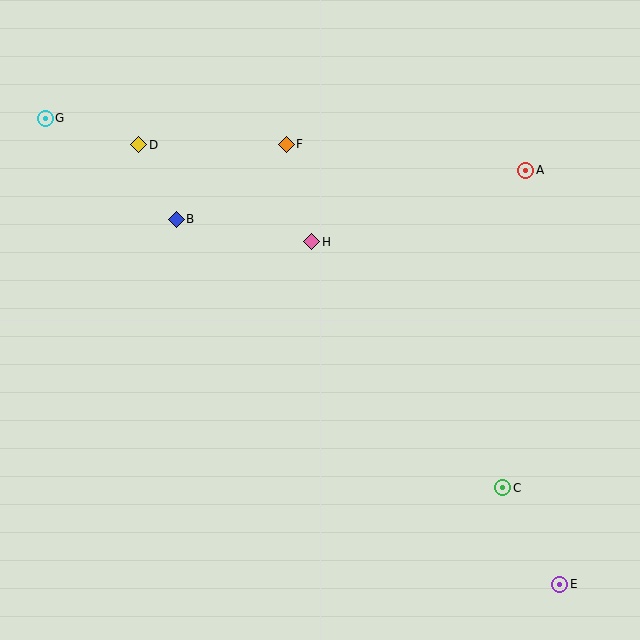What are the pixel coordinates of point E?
Point E is at (560, 584).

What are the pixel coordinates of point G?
Point G is at (45, 118).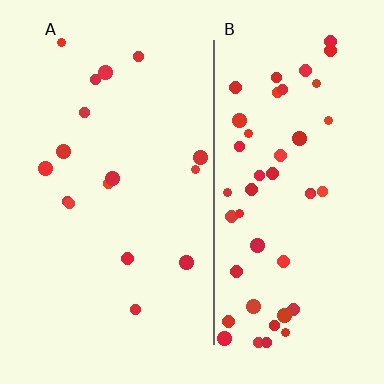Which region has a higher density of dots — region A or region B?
B (the right).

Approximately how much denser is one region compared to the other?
Approximately 3.0× — region B over region A.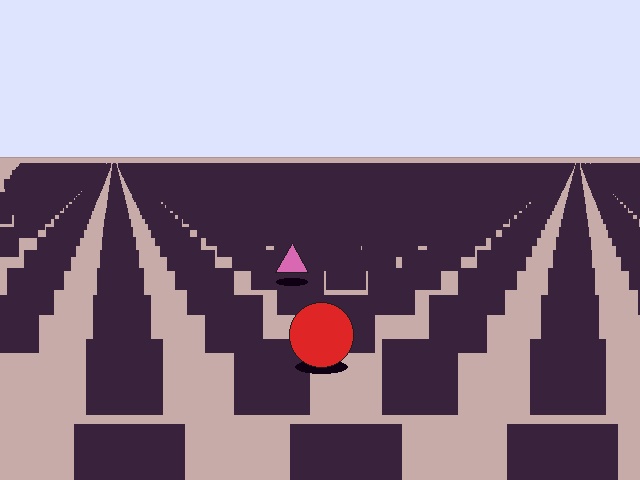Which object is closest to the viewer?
The red circle is closest. The texture marks near it are larger and more spread out.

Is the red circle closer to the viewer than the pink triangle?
Yes. The red circle is closer — you can tell from the texture gradient: the ground texture is coarser near it.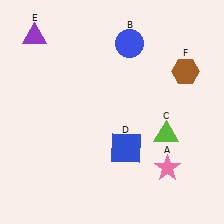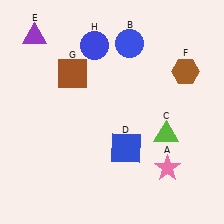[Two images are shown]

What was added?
A brown square (G), a blue circle (H) were added in Image 2.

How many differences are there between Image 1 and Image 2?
There are 2 differences between the two images.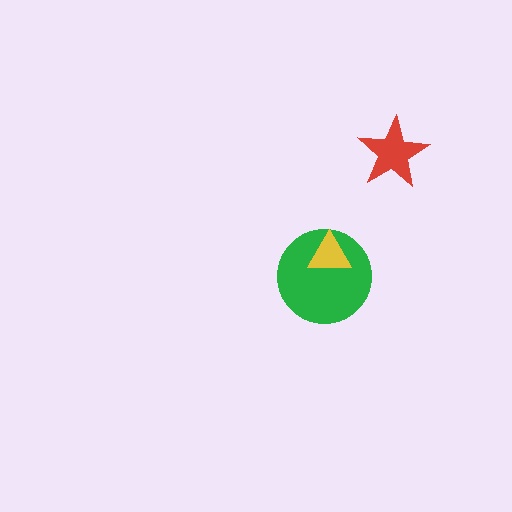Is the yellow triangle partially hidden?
No, no other shape covers it.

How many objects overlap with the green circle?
1 object overlaps with the green circle.